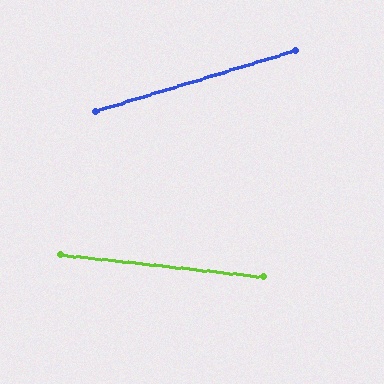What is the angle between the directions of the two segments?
Approximately 23 degrees.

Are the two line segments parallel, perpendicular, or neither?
Neither parallel nor perpendicular — they differ by about 23°.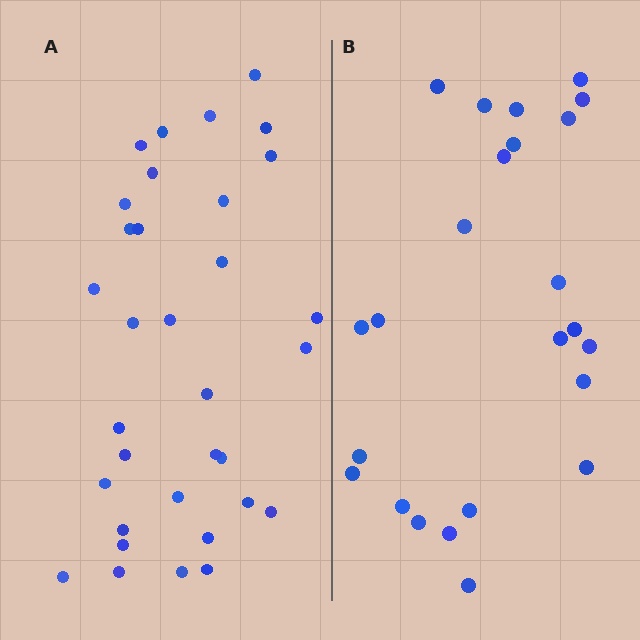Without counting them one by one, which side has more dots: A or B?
Region A (the left region) has more dots.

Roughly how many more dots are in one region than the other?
Region A has roughly 8 or so more dots than region B.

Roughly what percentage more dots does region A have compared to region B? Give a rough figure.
About 40% more.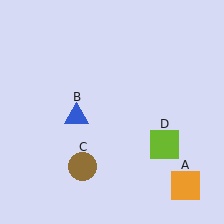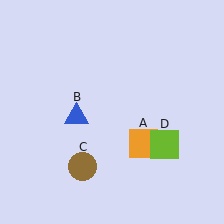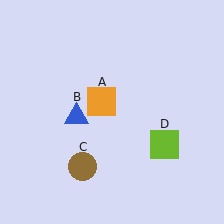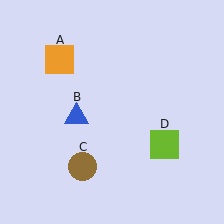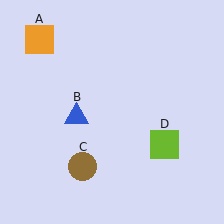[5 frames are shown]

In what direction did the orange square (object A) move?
The orange square (object A) moved up and to the left.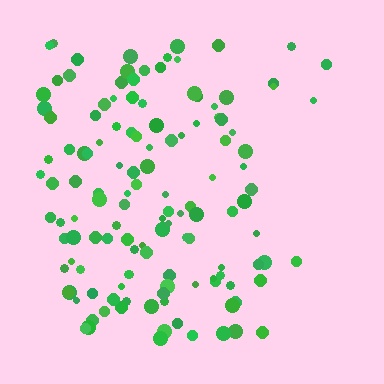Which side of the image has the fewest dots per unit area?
The right.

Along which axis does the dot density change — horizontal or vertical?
Horizontal.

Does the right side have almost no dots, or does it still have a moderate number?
Still a moderate number, just noticeably fewer than the left.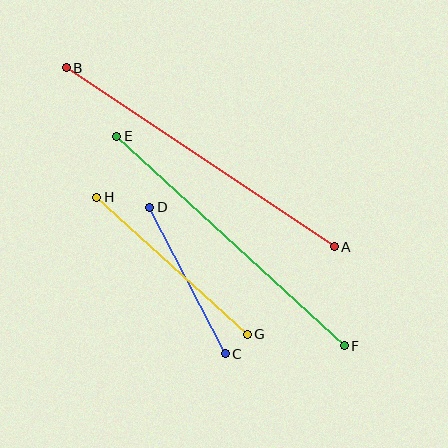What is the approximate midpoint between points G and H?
The midpoint is at approximately (172, 266) pixels.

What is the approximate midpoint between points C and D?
The midpoint is at approximately (188, 281) pixels.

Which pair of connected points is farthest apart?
Points A and B are farthest apart.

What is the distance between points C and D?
The distance is approximately 165 pixels.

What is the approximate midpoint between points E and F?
The midpoint is at approximately (231, 241) pixels.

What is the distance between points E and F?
The distance is approximately 309 pixels.